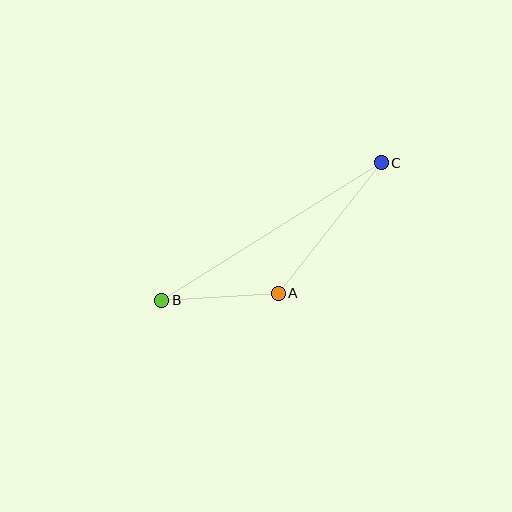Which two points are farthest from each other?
Points B and C are farthest from each other.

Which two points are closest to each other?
Points A and B are closest to each other.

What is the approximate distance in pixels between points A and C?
The distance between A and C is approximately 166 pixels.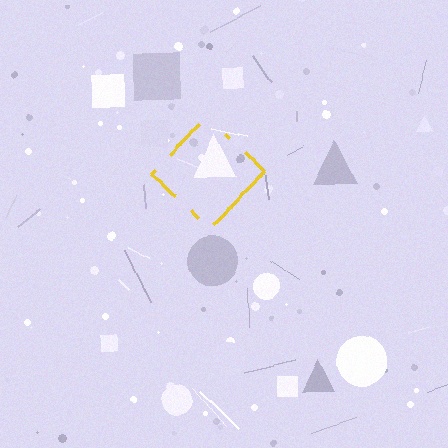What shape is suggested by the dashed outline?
The dashed outline suggests a diamond.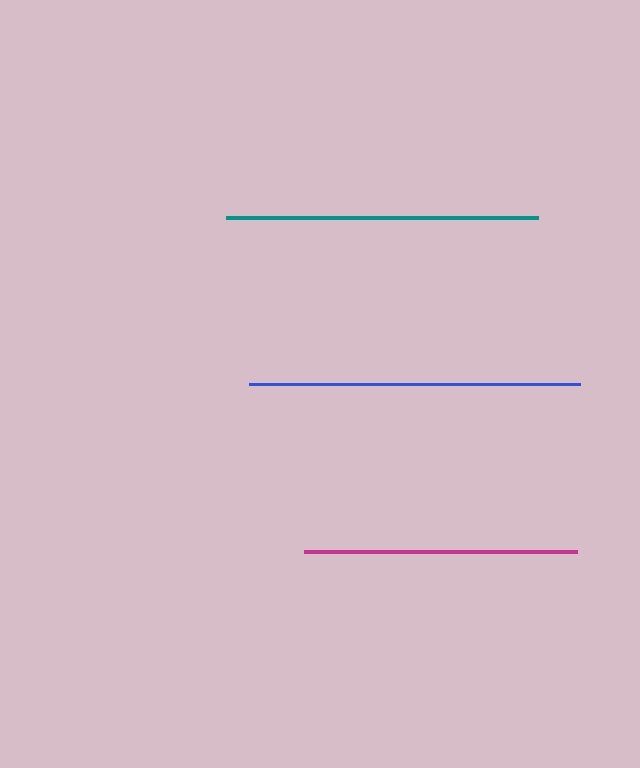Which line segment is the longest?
The blue line is the longest at approximately 330 pixels.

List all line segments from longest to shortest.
From longest to shortest: blue, teal, magenta.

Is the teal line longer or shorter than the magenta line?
The teal line is longer than the magenta line.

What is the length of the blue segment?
The blue segment is approximately 330 pixels long.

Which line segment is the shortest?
The magenta line is the shortest at approximately 273 pixels.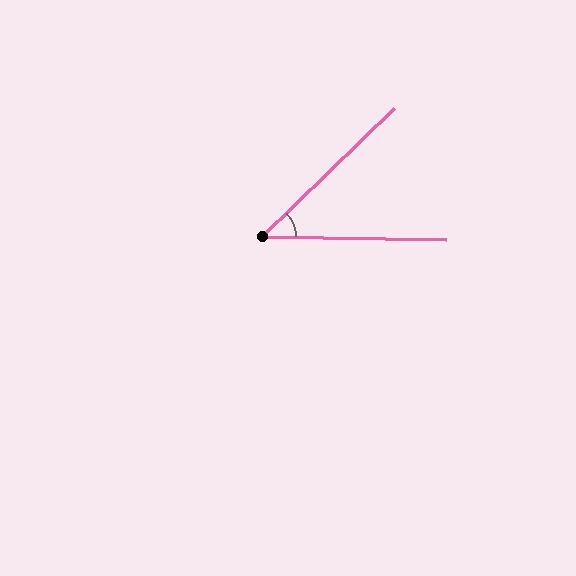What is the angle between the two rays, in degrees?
Approximately 45 degrees.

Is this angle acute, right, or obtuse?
It is acute.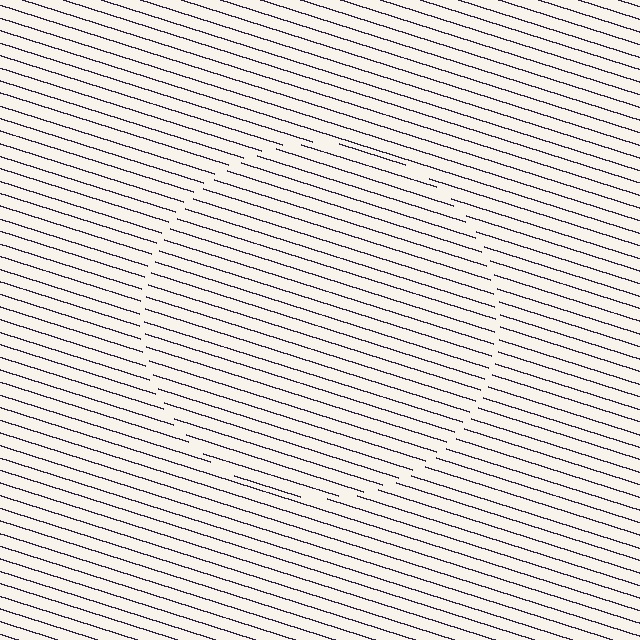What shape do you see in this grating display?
An illusory circle. The interior of the shape contains the same grating, shifted by half a period — the contour is defined by the phase discontinuity where line-ends from the inner and outer gratings abut.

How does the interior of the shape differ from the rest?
The interior of the shape contains the same grating, shifted by half a period — the contour is defined by the phase discontinuity where line-ends from the inner and outer gratings abut.